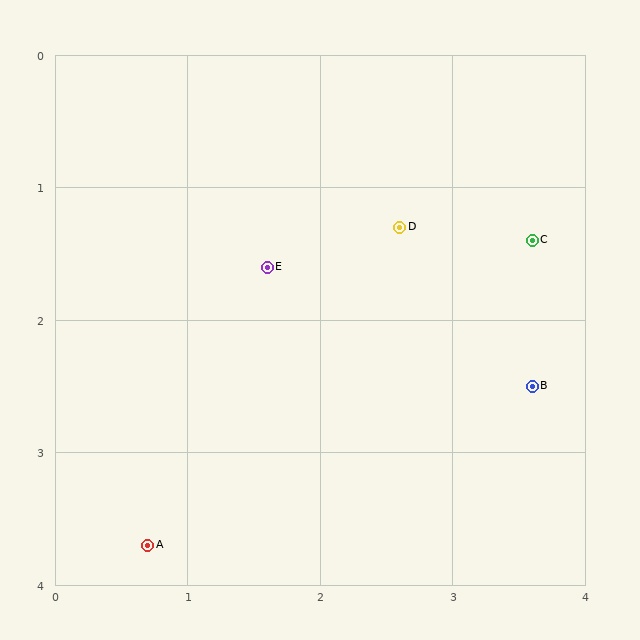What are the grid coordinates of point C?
Point C is at approximately (3.6, 1.4).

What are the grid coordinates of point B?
Point B is at approximately (3.6, 2.5).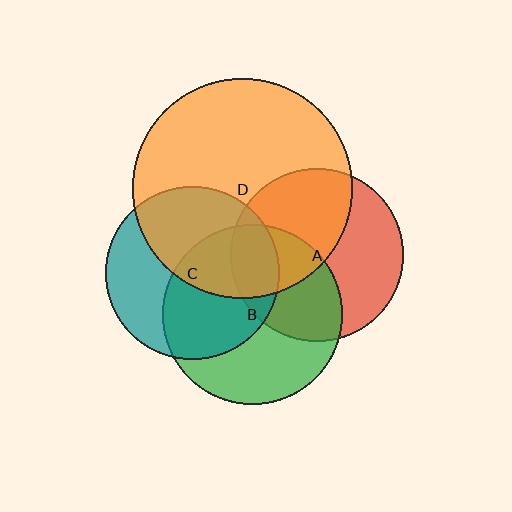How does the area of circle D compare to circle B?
Approximately 1.5 times.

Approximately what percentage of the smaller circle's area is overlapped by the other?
Approximately 50%.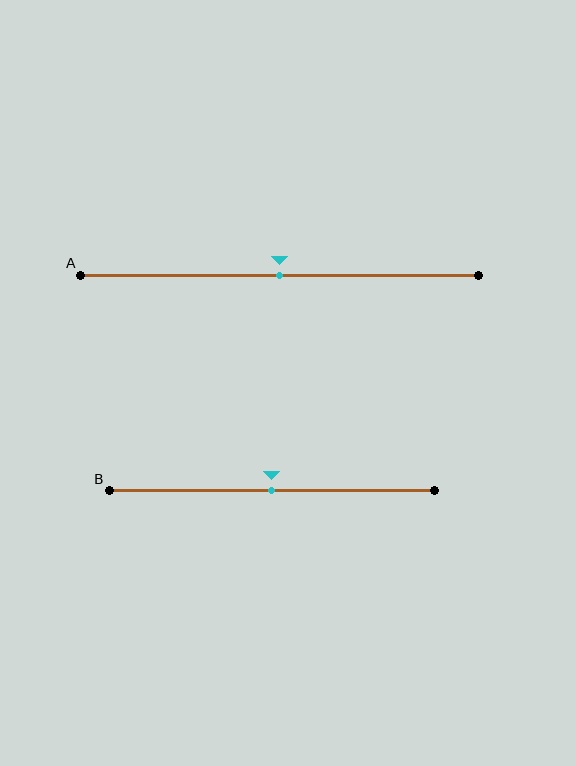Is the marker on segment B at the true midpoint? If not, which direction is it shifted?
Yes, the marker on segment B is at the true midpoint.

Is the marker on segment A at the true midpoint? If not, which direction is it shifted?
Yes, the marker on segment A is at the true midpoint.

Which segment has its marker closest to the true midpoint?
Segment A has its marker closest to the true midpoint.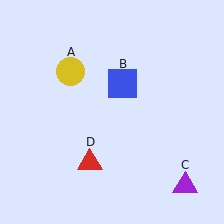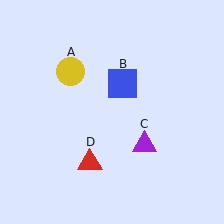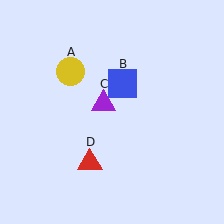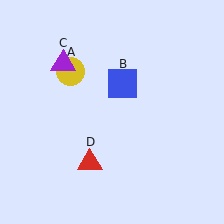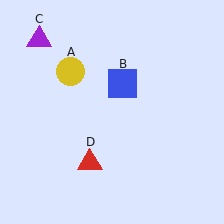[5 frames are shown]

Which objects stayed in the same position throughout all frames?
Yellow circle (object A) and blue square (object B) and red triangle (object D) remained stationary.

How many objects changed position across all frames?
1 object changed position: purple triangle (object C).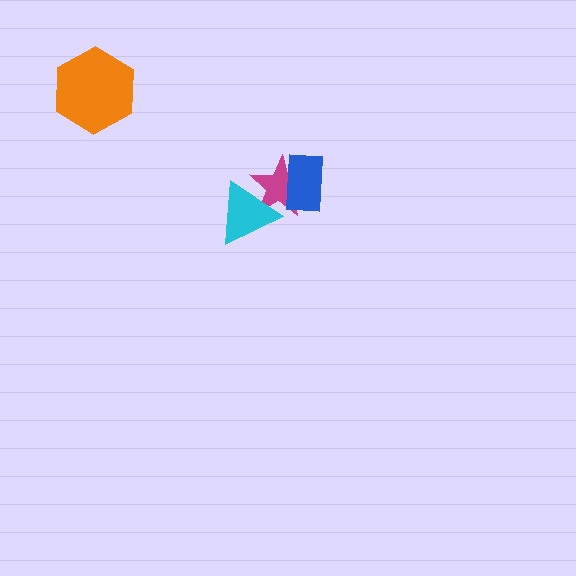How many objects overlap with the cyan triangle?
1 object overlaps with the cyan triangle.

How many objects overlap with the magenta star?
2 objects overlap with the magenta star.